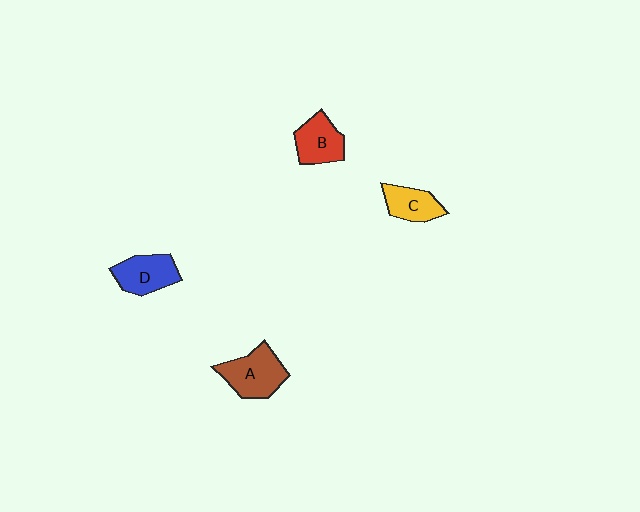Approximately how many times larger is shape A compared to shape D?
Approximately 1.2 times.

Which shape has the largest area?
Shape A (brown).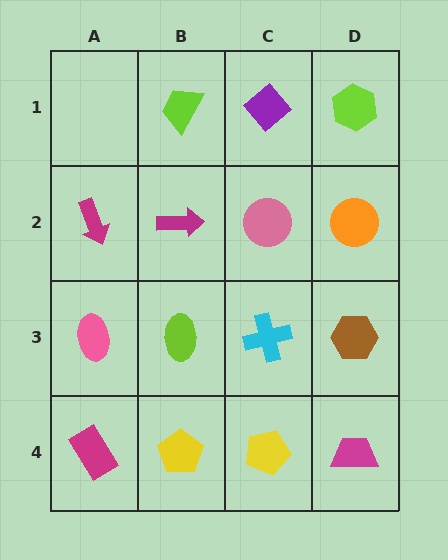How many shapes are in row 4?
4 shapes.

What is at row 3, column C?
A cyan cross.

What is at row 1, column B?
A lime trapezoid.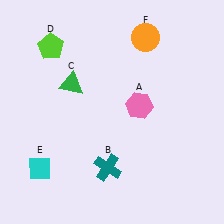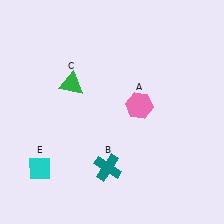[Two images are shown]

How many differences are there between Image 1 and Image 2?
There are 2 differences between the two images.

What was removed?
The lime pentagon (D), the orange circle (F) were removed in Image 2.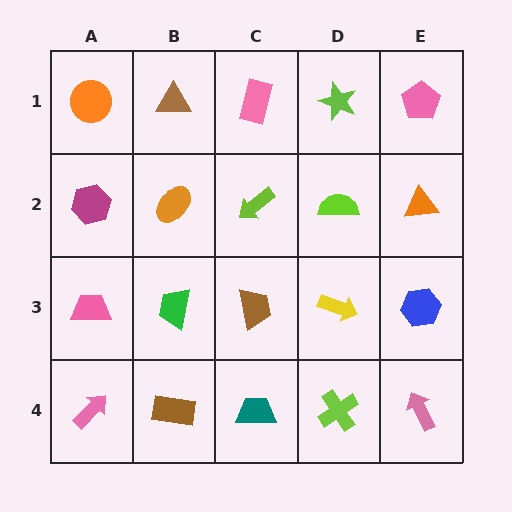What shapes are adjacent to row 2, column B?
A brown triangle (row 1, column B), a green trapezoid (row 3, column B), a magenta hexagon (row 2, column A), a lime arrow (row 2, column C).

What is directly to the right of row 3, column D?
A blue hexagon.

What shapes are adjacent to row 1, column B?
An orange ellipse (row 2, column B), an orange circle (row 1, column A), a pink rectangle (row 1, column C).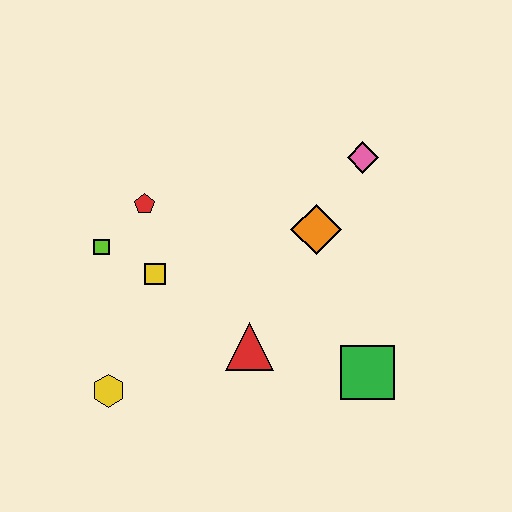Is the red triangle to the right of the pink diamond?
No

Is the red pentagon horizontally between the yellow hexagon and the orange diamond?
Yes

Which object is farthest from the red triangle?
The pink diamond is farthest from the red triangle.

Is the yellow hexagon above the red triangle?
No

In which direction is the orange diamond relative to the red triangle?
The orange diamond is above the red triangle.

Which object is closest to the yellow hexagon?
The yellow square is closest to the yellow hexagon.